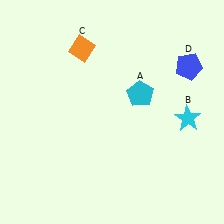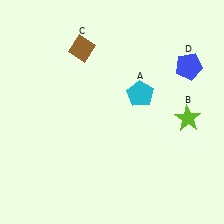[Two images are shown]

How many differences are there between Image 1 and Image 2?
There are 2 differences between the two images.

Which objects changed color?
B changed from cyan to lime. C changed from orange to brown.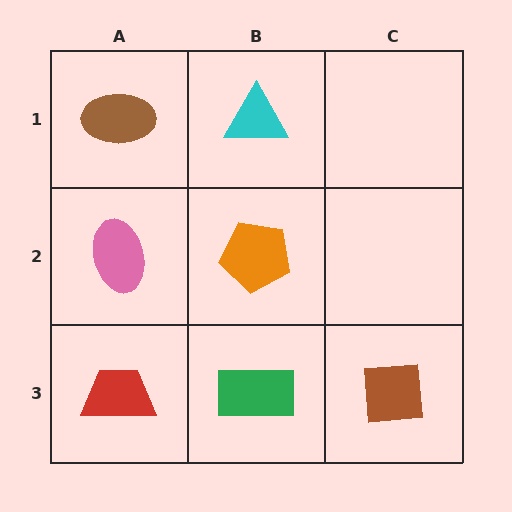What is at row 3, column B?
A green rectangle.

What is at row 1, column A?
A brown ellipse.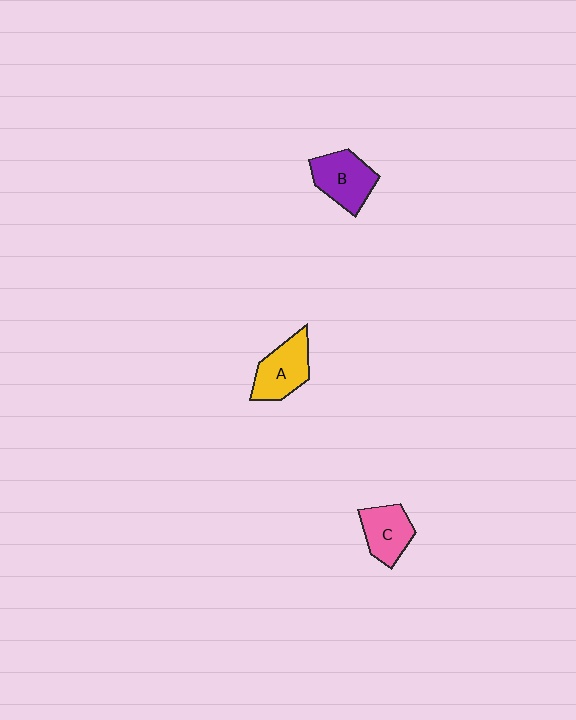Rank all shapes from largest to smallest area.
From largest to smallest: B (purple), A (yellow), C (pink).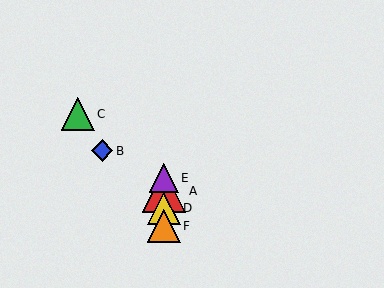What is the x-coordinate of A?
Object A is at x≈164.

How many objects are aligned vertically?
4 objects (A, D, E, F) are aligned vertically.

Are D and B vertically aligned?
No, D is at x≈164 and B is at x≈102.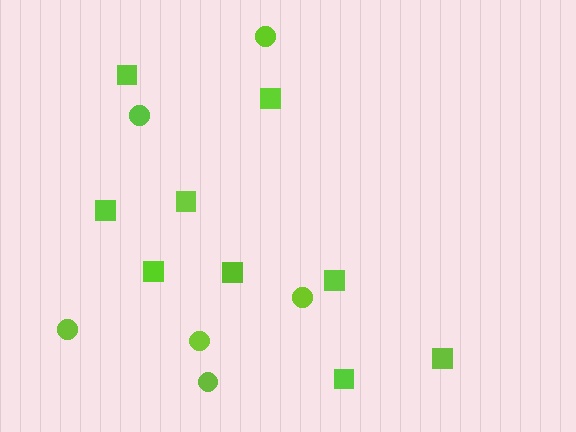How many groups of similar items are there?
There are 2 groups: one group of squares (9) and one group of circles (6).